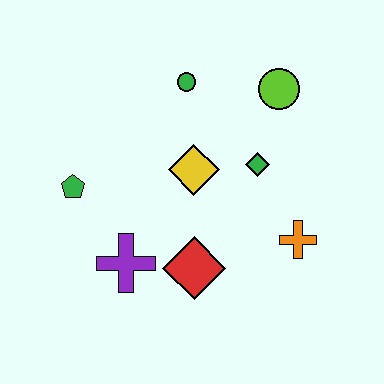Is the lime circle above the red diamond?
Yes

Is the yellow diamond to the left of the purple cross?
No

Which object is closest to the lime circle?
The green diamond is closest to the lime circle.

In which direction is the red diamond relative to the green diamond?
The red diamond is below the green diamond.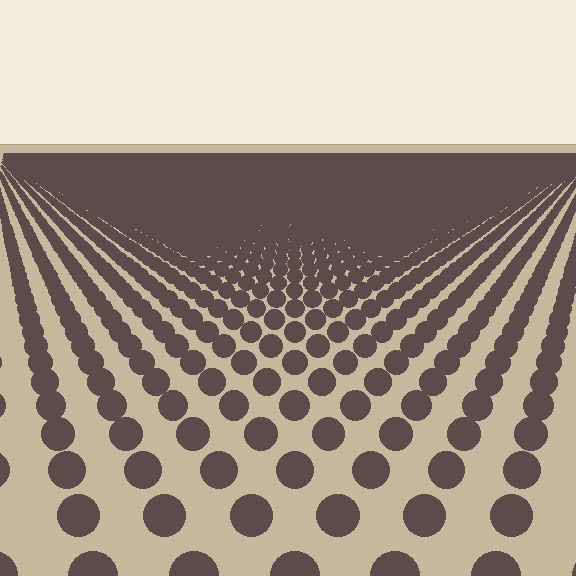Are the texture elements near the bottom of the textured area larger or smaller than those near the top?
Larger. Near the bottom, elements are closer to the viewer and appear at a bigger on-screen size.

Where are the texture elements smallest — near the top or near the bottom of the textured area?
Near the top.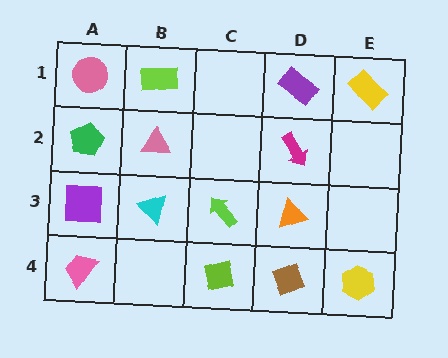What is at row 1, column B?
A lime rectangle.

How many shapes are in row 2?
3 shapes.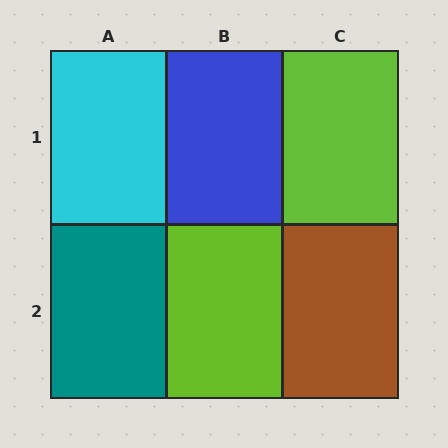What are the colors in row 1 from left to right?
Cyan, blue, lime.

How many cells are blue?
1 cell is blue.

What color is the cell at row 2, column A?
Teal.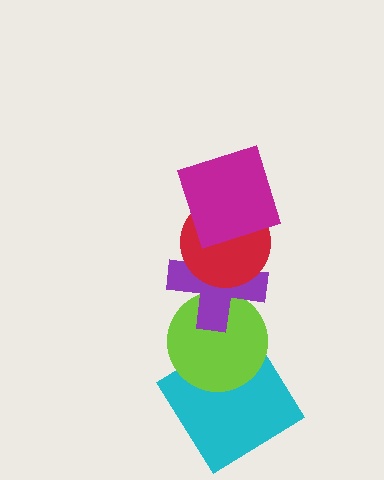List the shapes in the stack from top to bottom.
From top to bottom: the magenta square, the red circle, the purple cross, the lime circle, the cyan diamond.